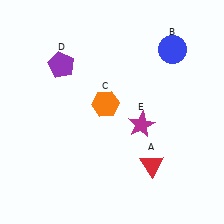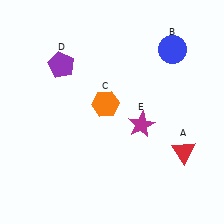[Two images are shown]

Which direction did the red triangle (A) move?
The red triangle (A) moved right.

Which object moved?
The red triangle (A) moved right.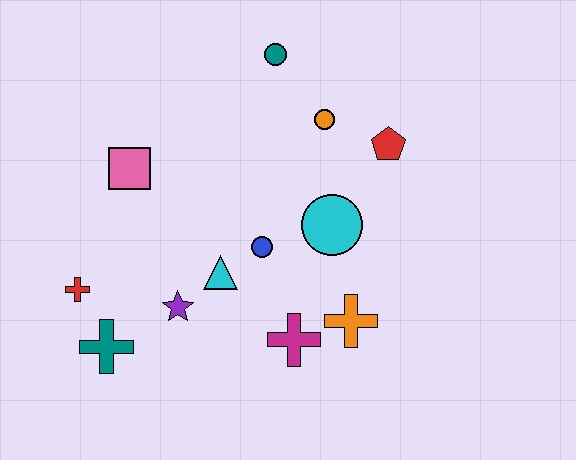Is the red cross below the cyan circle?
Yes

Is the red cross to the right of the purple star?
No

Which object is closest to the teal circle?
The orange circle is closest to the teal circle.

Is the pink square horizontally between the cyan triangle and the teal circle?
No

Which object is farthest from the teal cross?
The red pentagon is farthest from the teal cross.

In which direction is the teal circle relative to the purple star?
The teal circle is above the purple star.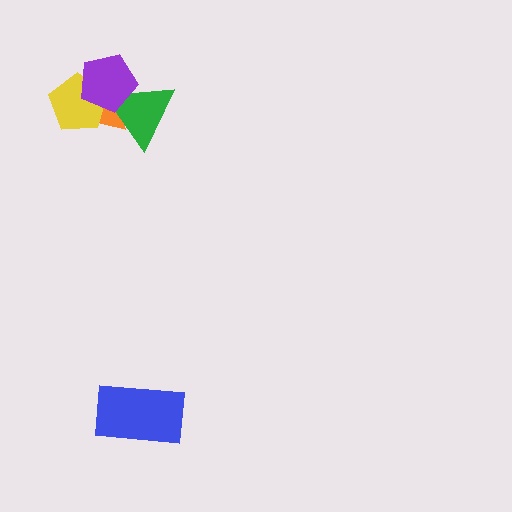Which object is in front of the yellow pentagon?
The purple pentagon is in front of the yellow pentagon.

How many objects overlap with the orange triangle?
3 objects overlap with the orange triangle.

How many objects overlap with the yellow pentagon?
3 objects overlap with the yellow pentagon.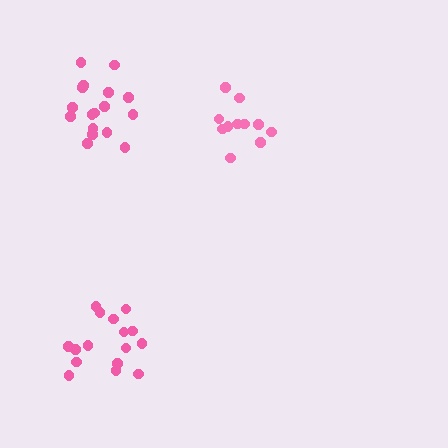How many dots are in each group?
Group 1: 12 dots, Group 2: 17 dots, Group 3: 16 dots (45 total).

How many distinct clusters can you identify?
There are 3 distinct clusters.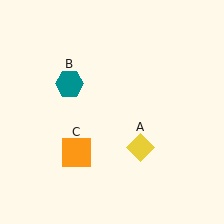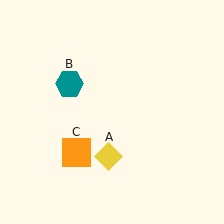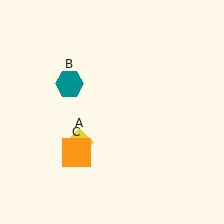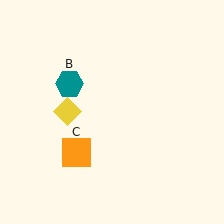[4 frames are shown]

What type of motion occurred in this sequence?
The yellow diamond (object A) rotated clockwise around the center of the scene.